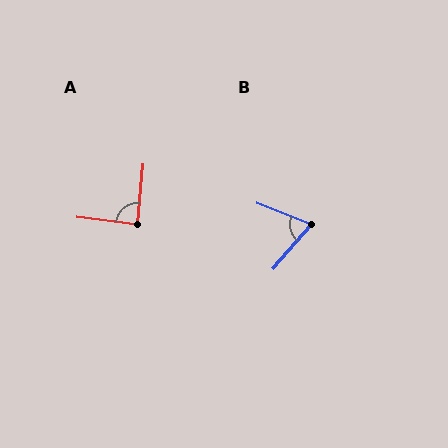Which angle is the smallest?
B, at approximately 71 degrees.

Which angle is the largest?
A, at approximately 88 degrees.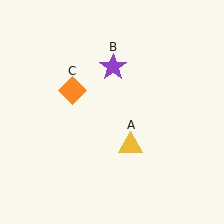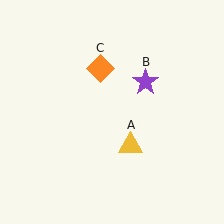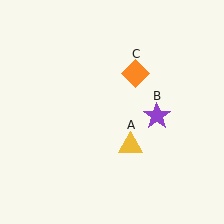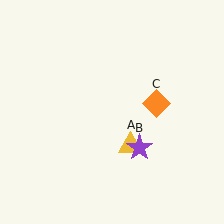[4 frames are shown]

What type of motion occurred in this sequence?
The purple star (object B), orange diamond (object C) rotated clockwise around the center of the scene.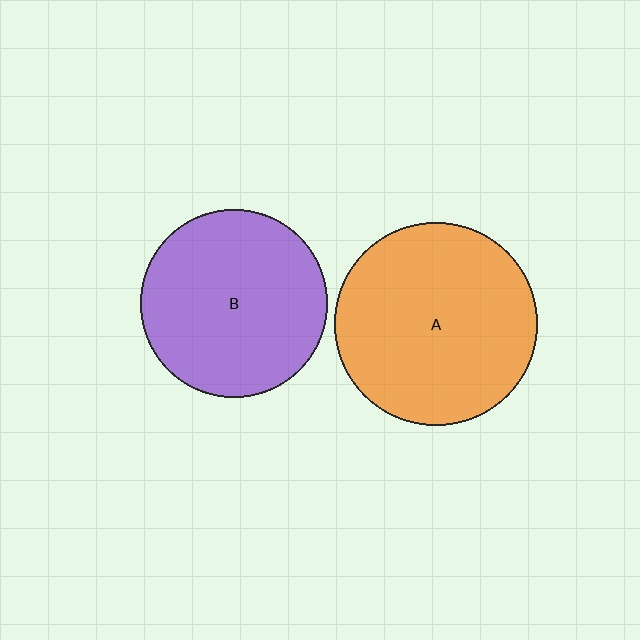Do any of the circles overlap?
No, none of the circles overlap.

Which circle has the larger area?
Circle A (orange).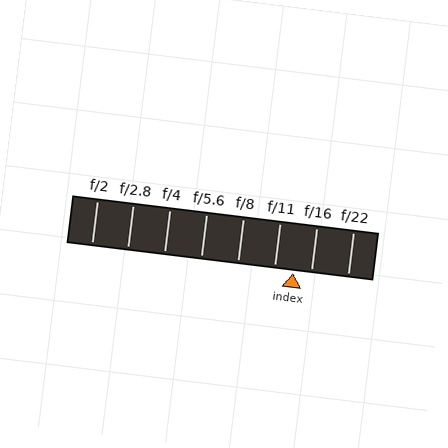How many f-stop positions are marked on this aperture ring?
There are 8 f-stop positions marked.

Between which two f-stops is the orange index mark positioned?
The index mark is between f/11 and f/16.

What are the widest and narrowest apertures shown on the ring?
The widest aperture shown is f/2 and the narrowest is f/22.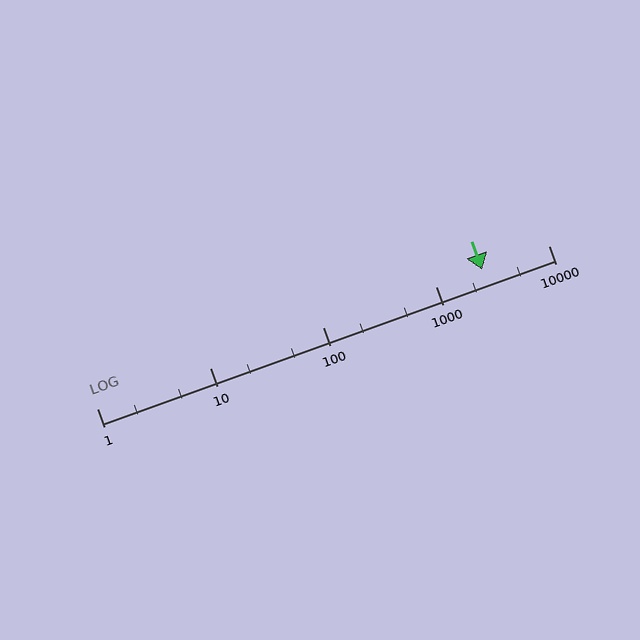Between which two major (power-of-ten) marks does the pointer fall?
The pointer is between 1000 and 10000.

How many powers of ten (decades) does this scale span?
The scale spans 4 decades, from 1 to 10000.